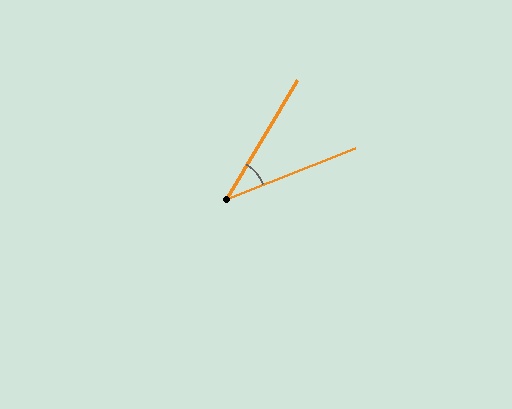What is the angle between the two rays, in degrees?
Approximately 37 degrees.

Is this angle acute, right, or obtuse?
It is acute.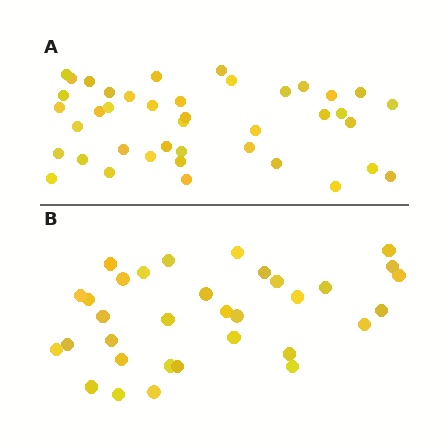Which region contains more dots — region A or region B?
Region A (the top region) has more dots.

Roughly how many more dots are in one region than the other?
Region A has roughly 8 or so more dots than region B.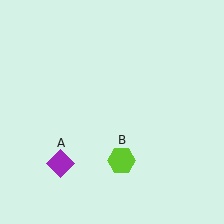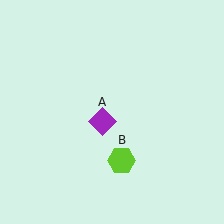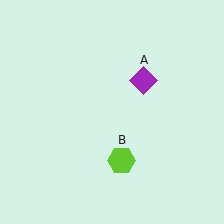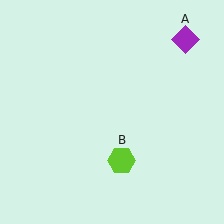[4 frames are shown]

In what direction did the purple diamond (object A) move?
The purple diamond (object A) moved up and to the right.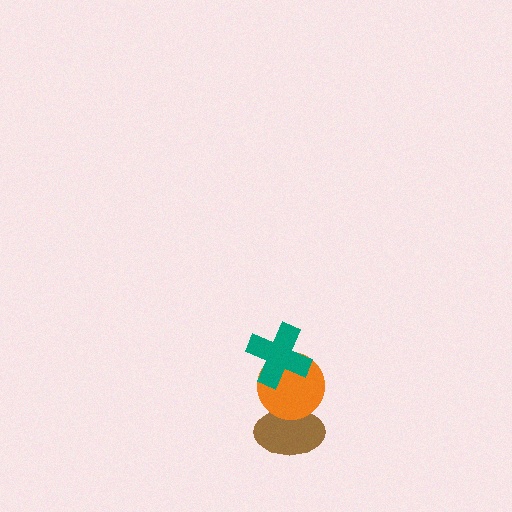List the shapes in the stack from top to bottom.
From top to bottom: the teal cross, the orange circle, the brown ellipse.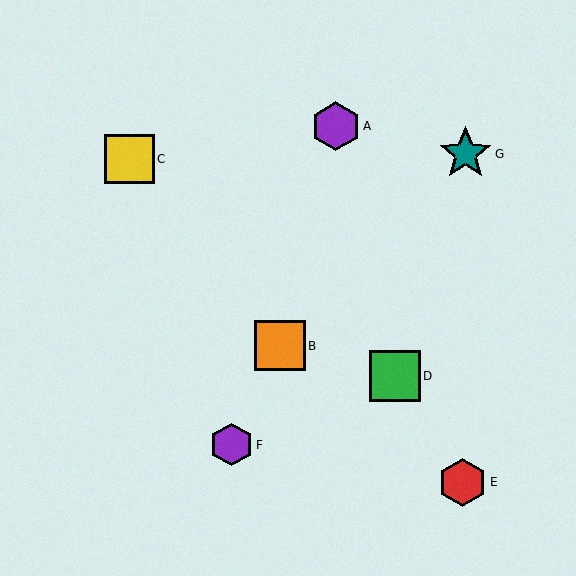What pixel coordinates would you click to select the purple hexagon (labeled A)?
Click at (336, 126) to select the purple hexagon A.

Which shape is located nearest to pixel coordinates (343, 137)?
The purple hexagon (labeled A) at (336, 126) is nearest to that location.